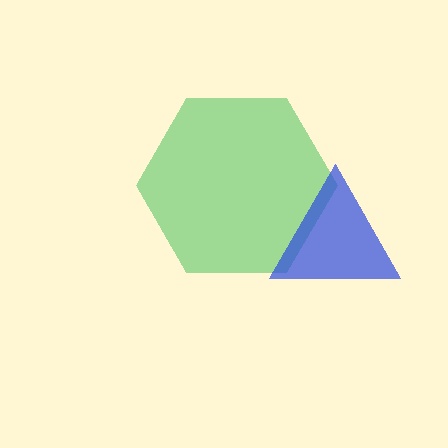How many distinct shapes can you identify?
There are 2 distinct shapes: a green hexagon, a blue triangle.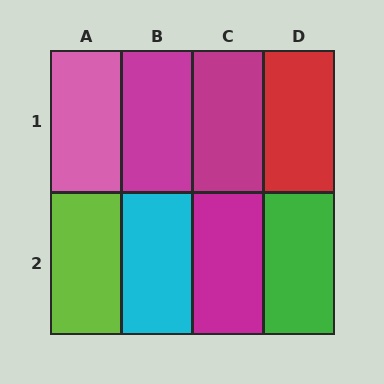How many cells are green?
1 cell is green.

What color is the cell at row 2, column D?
Green.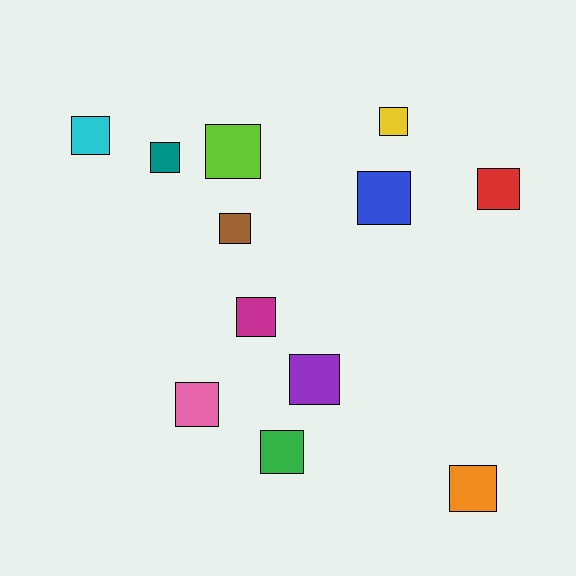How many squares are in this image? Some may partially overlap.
There are 12 squares.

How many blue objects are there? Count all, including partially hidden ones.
There is 1 blue object.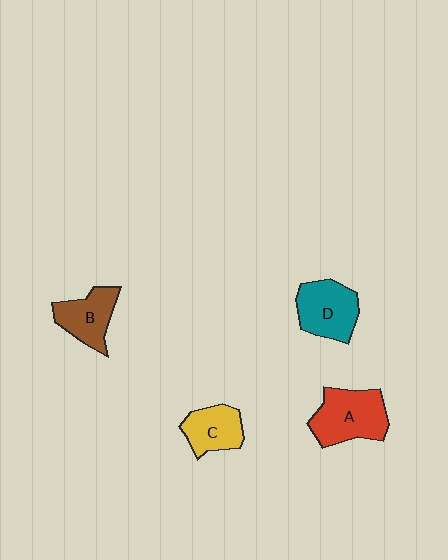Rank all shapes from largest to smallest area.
From largest to smallest: A (red), D (teal), B (brown), C (yellow).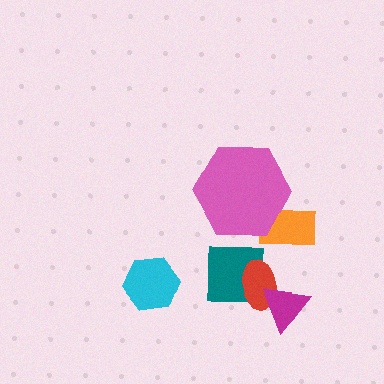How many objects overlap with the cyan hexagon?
0 objects overlap with the cyan hexagon.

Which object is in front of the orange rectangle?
The pink hexagon is in front of the orange rectangle.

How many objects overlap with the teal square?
1 object overlaps with the teal square.